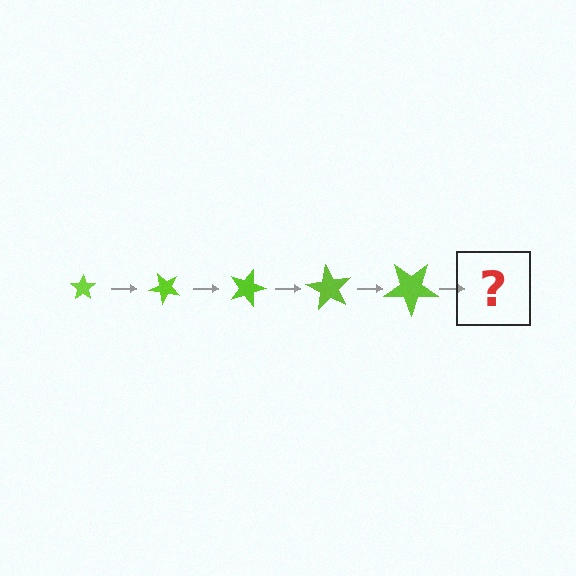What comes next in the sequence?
The next element should be a star, larger than the previous one and rotated 225 degrees from the start.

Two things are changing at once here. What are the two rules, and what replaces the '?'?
The two rules are that the star grows larger each step and it rotates 45 degrees each step. The '?' should be a star, larger than the previous one and rotated 225 degrees from the start.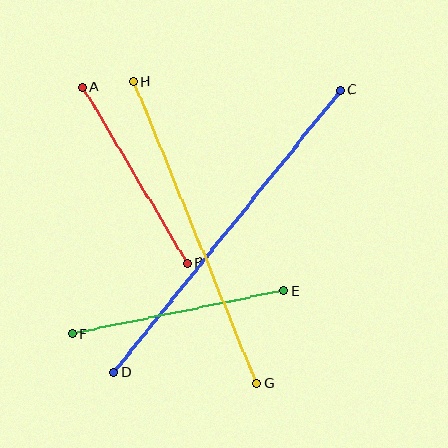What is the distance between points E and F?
The distance is approximately 216 pixels.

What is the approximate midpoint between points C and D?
The midpoint is at approximately (227, 231) pixels.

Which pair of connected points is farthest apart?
Points C and D are farthest apart.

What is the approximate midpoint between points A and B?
The midpoint is at approximately (135, 175) pixels.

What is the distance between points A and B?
The distance is approximately 205 pixels.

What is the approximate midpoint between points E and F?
The midpoint is at approximately (178, 312) pixels.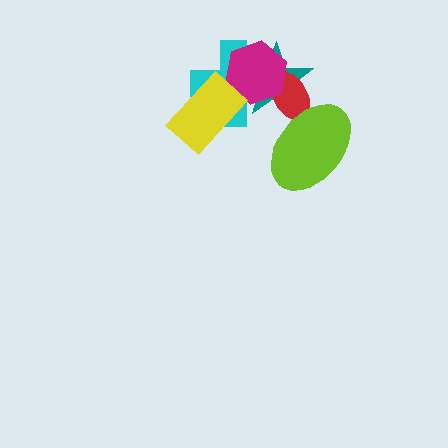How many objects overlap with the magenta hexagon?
3 objects overlap with the magenta hexagon.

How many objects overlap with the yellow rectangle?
1 object overlaps with the yellow rectangle.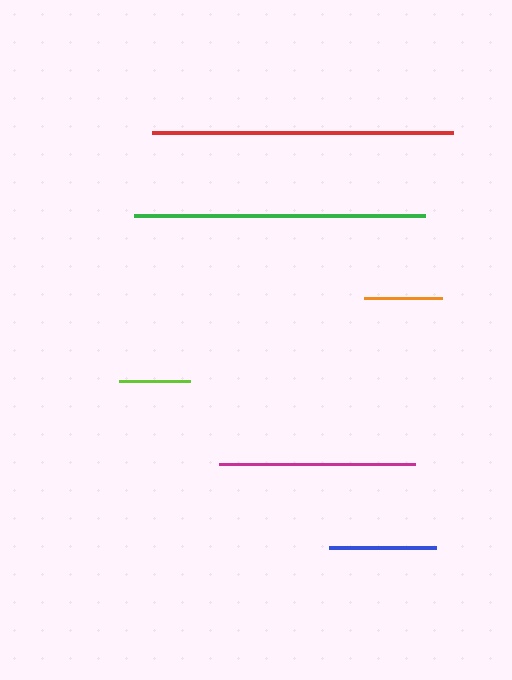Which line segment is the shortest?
The lime line is the shortest at approximately 72 pixels.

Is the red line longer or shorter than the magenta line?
The red line is longer than the magenta line.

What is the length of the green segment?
The green segment is approximately 291 pixels long.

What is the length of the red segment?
The red segment is approximately 301 pixels long.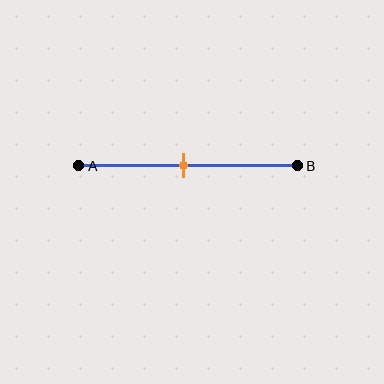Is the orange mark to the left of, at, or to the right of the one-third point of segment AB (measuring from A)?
The orange mark is to the right of the one-third point of segment AB.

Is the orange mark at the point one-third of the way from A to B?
No, the mark is at about 50% from A, not at the 33% one-third point.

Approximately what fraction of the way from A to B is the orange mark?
The orange mark is approximately 50% of the way from A to B.